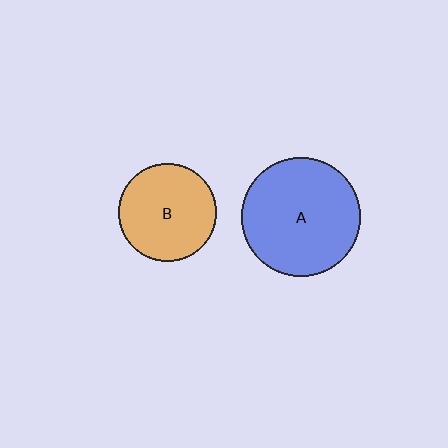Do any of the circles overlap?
No, none of the circles overlap.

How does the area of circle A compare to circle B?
Approximately 1.5 times.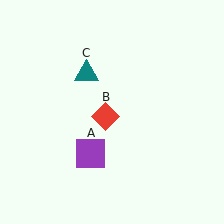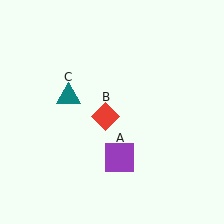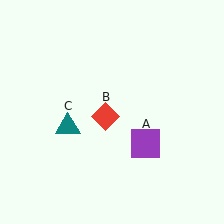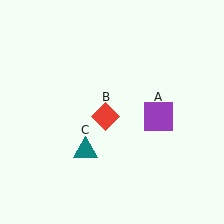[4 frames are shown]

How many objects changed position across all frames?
2 objects changed position: purple square (object A), teal triangle (object C).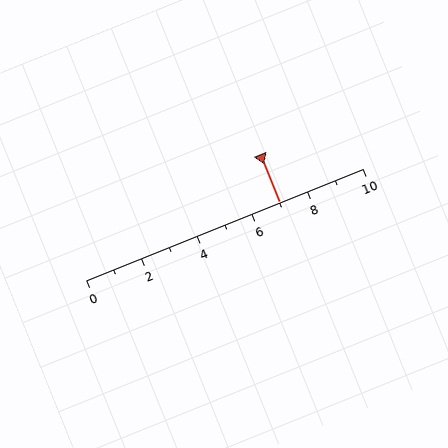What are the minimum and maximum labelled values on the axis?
The axis runs from 0 to 10.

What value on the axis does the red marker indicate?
The marker indicates approximately 7.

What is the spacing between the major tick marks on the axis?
The major ticks are spaced 2 apart.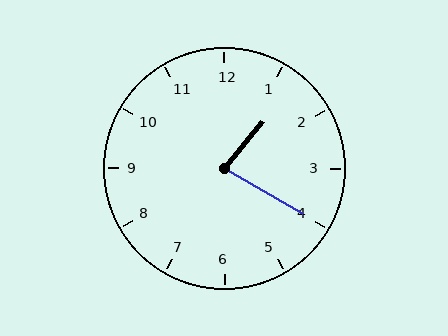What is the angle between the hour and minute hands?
Approximately 80 degrees.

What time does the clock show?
1:20.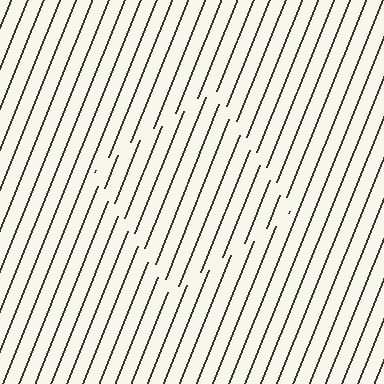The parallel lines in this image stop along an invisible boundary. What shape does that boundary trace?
An illusory square. The interior of the shape contains the same grating, shifted by half a period — the contour is defined by the phase discontinuity where line-ends from the inner and outer gratings abut.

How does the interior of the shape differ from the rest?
The interior of the shape contains the same grating, shifted by half a period — the contour is defined by the phase discontinuity where line-ends from the inner and outer gratings abut.